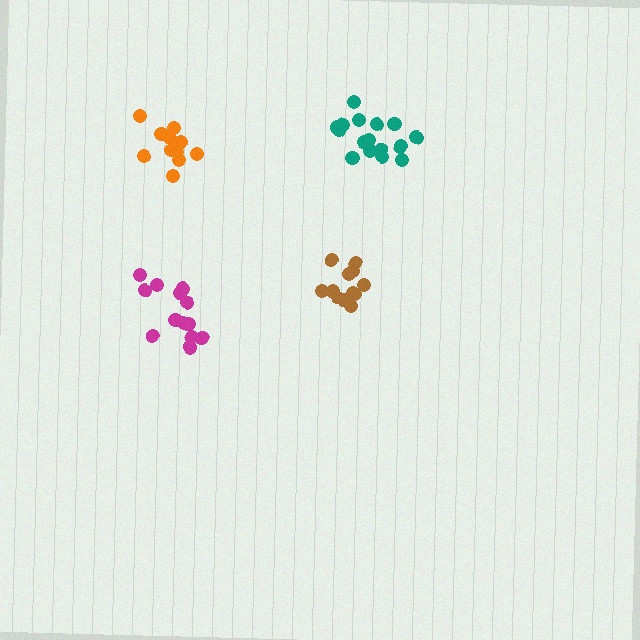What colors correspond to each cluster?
The clusters are colored: magenta, orange, teal, brown.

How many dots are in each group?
Group 1: 13 dots, Group 2: 12 dots, Group 3: 16 dots, Group 4: 12 dots (53 total).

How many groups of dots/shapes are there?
There are 4 groups.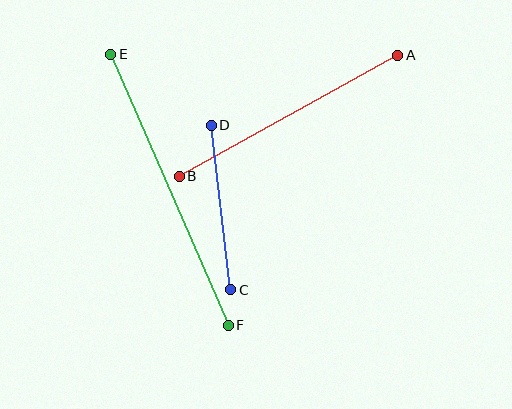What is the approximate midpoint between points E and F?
The midpoint is at approximately (169, 190) pixels.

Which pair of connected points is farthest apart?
Points E and F are farthest apart.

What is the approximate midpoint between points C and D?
The midpoint is at approximately (221, 207) pixels.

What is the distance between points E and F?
The distance is approximately 295 pixels.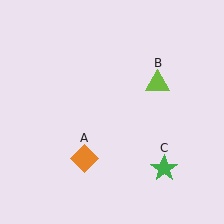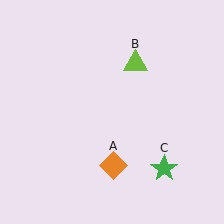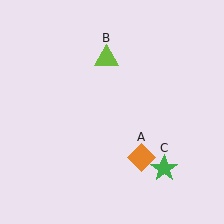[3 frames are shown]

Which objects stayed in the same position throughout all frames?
Green star (object C) remained stationary.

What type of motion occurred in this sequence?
The orange diamond (object A), lime triangle (object B) rotated counterclockwise around the center of the scene.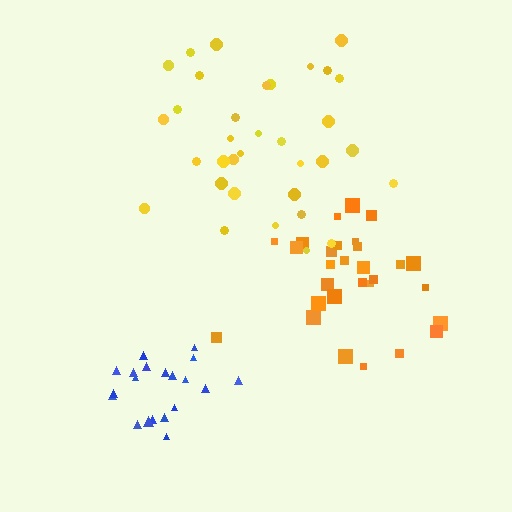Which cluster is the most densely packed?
Blue.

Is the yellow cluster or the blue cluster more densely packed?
Blue.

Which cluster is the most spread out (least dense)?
Yellow.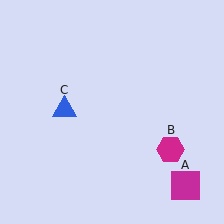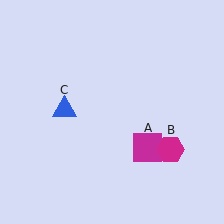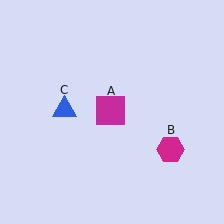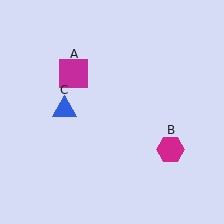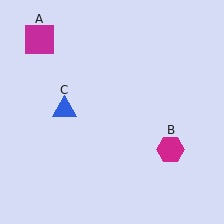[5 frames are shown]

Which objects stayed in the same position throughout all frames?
Magenta hexagon (object B) and blue triangle (object C) remained stationary.